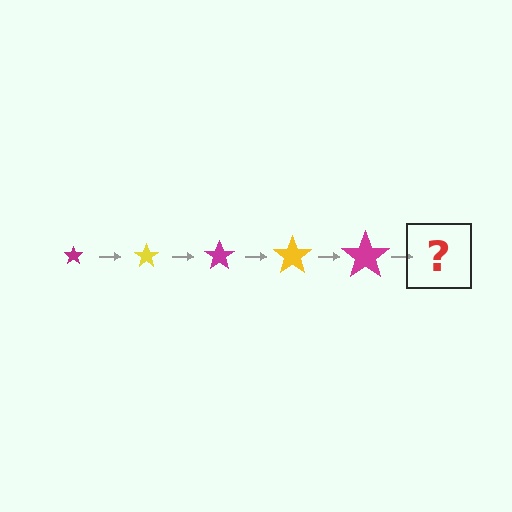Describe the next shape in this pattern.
It should be a yellow star, larger than the previous one.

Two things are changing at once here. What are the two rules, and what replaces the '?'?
The two rules are that the star grows larger each step and the color cycles through magenta and yellow. The '?' should be a yellow star, larger than the previous one.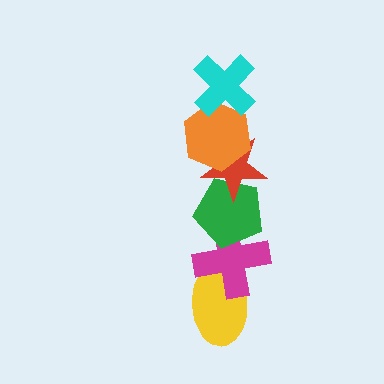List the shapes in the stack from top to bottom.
From top to bottom: the cyan cross, the orange hexagon, the red star, the green pentagon, the magenta cross, the yellow ellipse.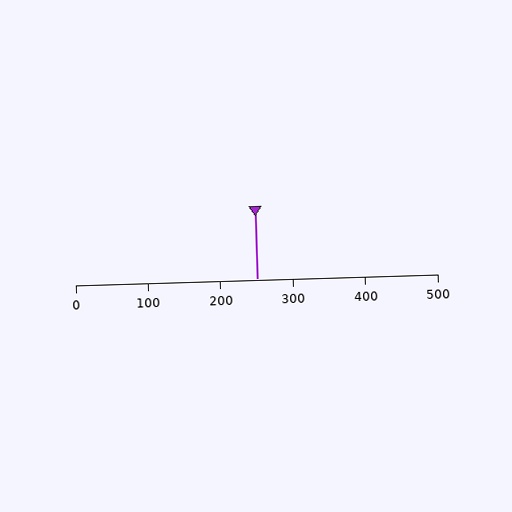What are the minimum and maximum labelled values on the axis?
The axis runs from 0 to 500.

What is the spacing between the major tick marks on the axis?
The major ticks are spaced 100 apart.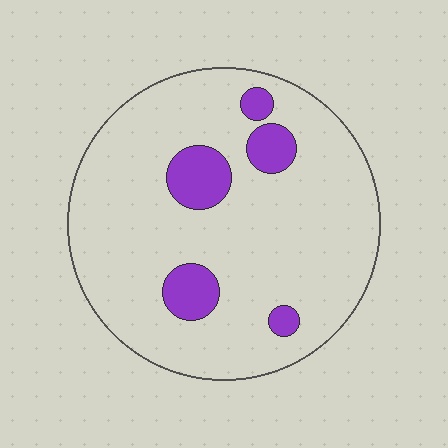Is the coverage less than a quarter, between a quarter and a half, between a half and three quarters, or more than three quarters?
Less than a quarter.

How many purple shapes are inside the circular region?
5.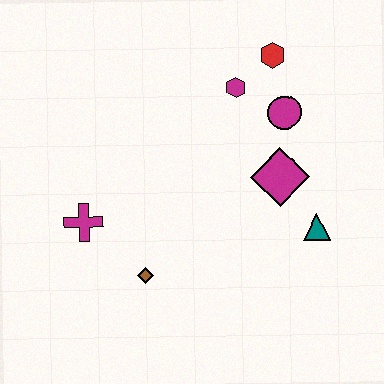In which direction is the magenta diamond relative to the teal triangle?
The magenta diamond is above the teal triangle.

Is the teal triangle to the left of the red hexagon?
No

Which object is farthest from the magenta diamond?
The magenta cross is farthest from the magenta diamond.